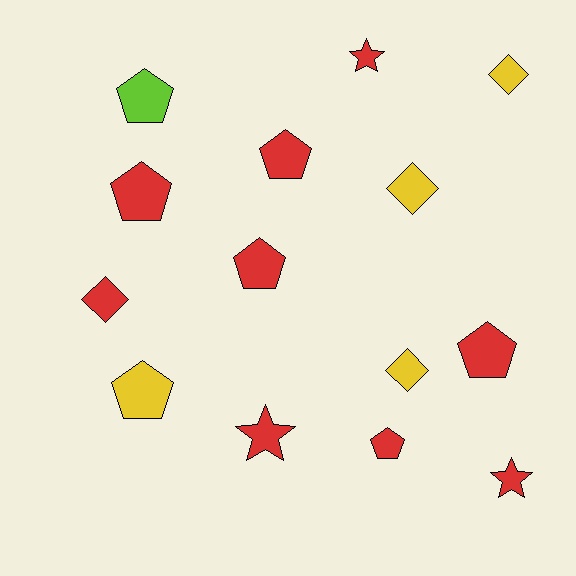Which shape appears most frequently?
Pentagon, with 7 objects.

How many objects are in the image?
There are 14 objects.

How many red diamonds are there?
There is 1 red diamond.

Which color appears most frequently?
Red, with 9 objects.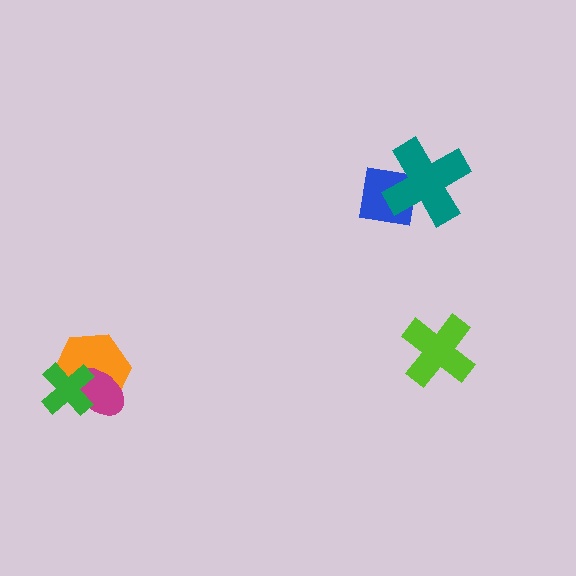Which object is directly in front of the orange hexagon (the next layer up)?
The magenta ellipse is directly in front of the orange hexagon.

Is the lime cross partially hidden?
No, no other shape covers it.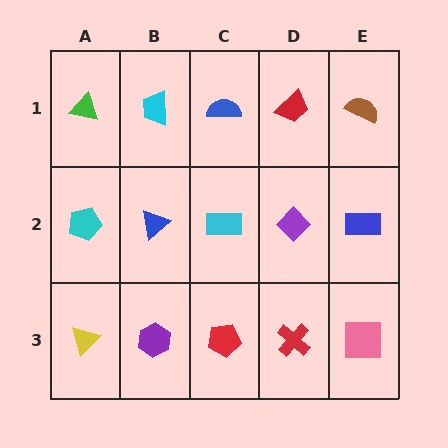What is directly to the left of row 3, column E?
A red cross.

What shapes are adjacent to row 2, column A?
A green triangle (row 1, column A), a yellow triangle (row 3, column A), a blue triangle (row 2, column B).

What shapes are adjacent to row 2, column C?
A blue semicircle (row 1, column C), a red pentagon (row 3, column C), a blue triangle (row 2, column B), a purple diamond (row 2, column D).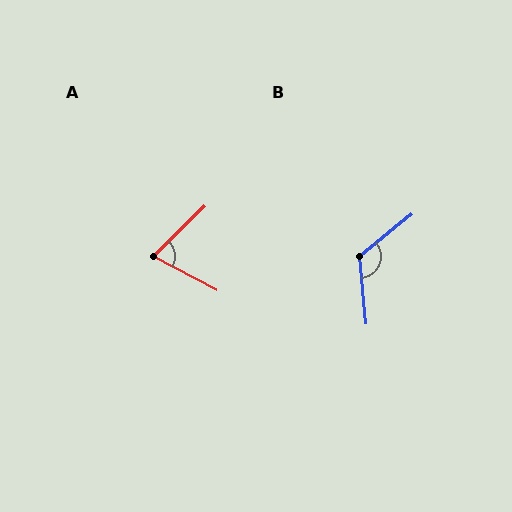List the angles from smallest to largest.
A (72°), B (124°).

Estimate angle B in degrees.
Approximately 124 degrees.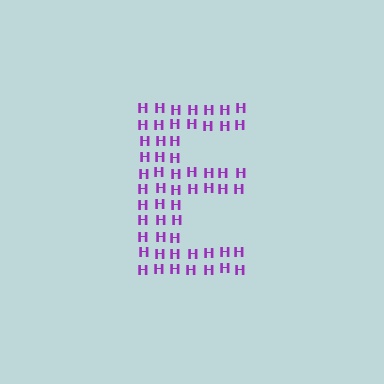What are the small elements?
The small elements are letter H's.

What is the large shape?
The large shape is the letter E.